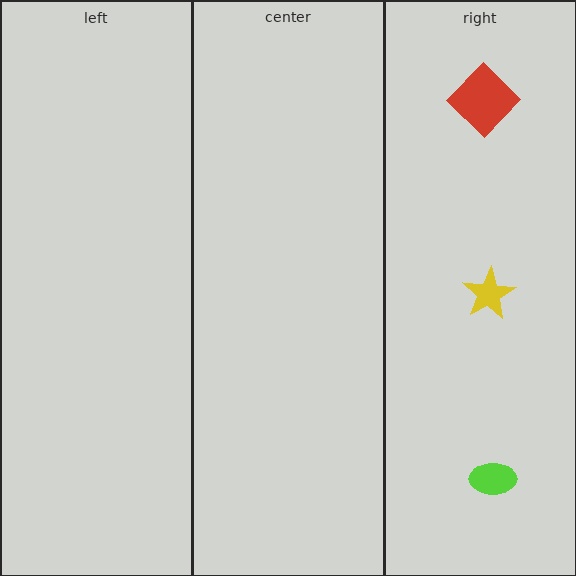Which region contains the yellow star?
The right region.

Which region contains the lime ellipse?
The right region.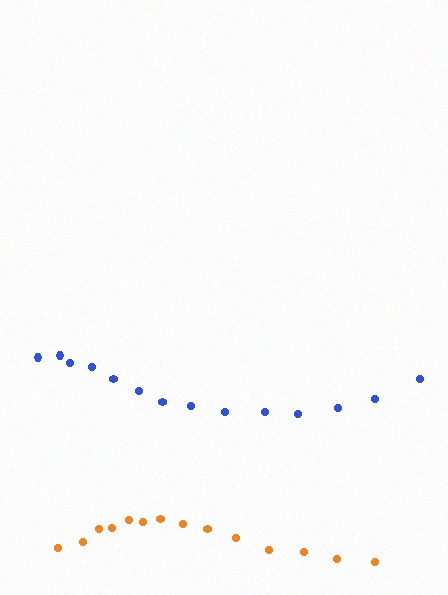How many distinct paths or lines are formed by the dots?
There are 2 distinct paths.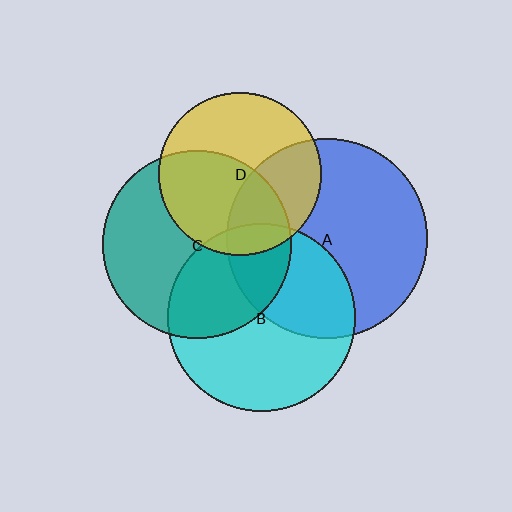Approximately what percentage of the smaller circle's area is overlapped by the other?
Approximately 10%.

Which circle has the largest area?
Circle A (blue).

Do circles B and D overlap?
Yes.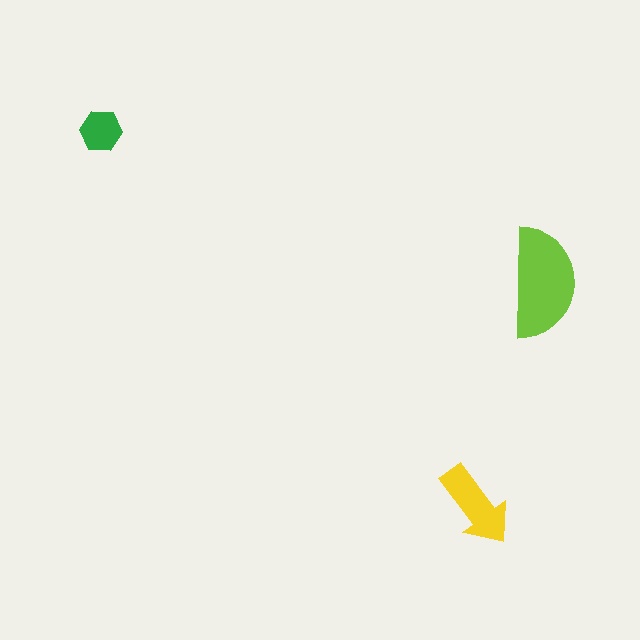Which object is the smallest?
The green hexagon.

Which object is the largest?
The lime semicircle.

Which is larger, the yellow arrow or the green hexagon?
The yellow arrow.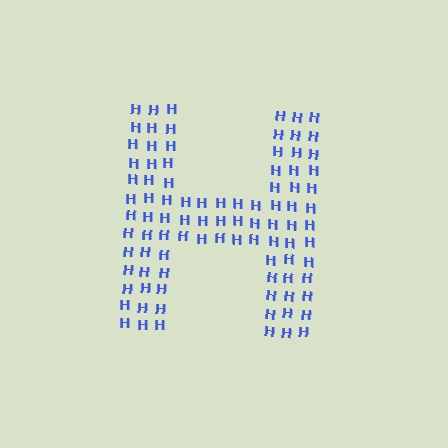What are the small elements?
The small elements are letter H's.